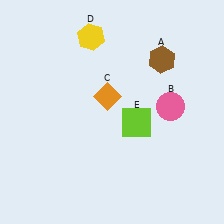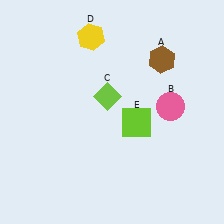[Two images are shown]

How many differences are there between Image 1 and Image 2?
There is 1 difference between the two images.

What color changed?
The diamond (C) changed from orange in Image 1 to lime in Image 2.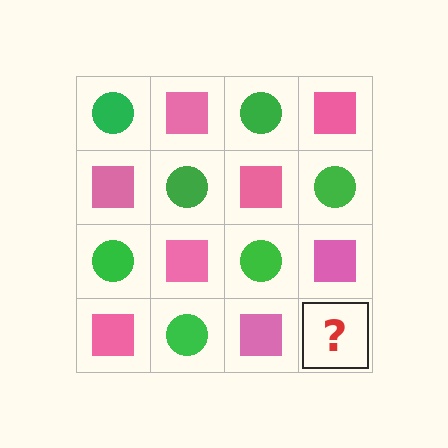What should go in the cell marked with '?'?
The missing cell should contain a green circle.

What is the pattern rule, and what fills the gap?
The rule is that it alternates green circle and pink square in a checkerboard pattern. The gap should be filled with a green circle.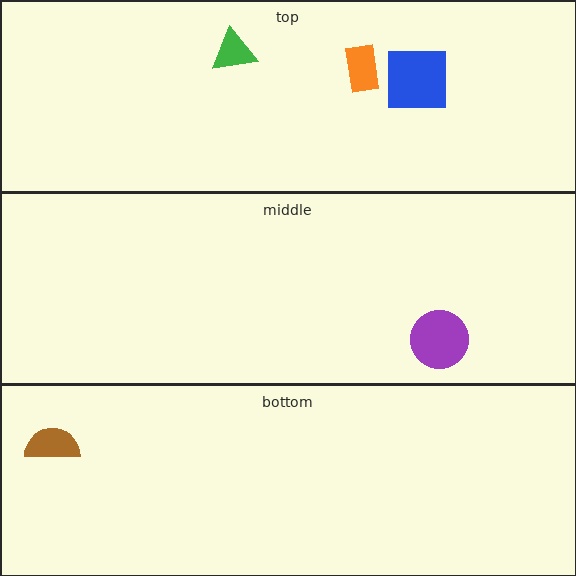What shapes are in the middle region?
The purple circle.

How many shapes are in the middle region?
1.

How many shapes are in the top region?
3.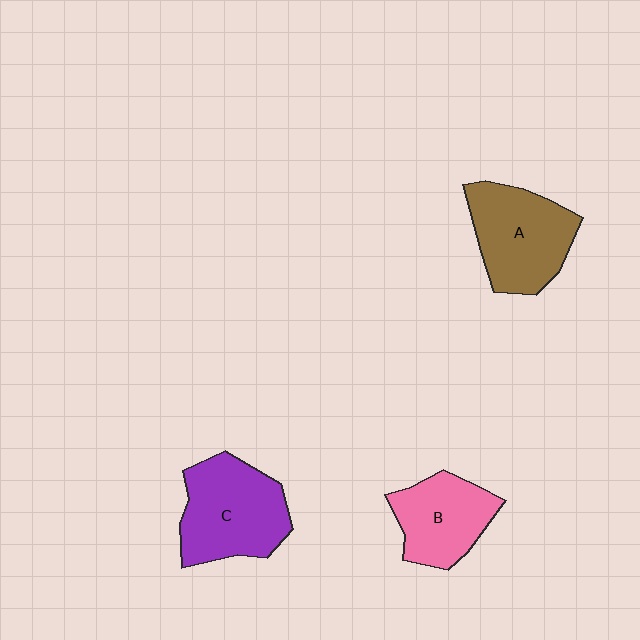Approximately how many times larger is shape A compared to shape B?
Approximately 1.3 times.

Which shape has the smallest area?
Shape B (pink).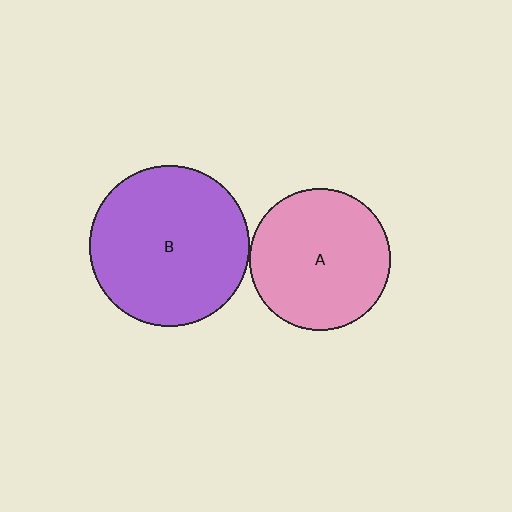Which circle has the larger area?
Circle B (purple).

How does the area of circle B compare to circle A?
Approximately 1.3 times.